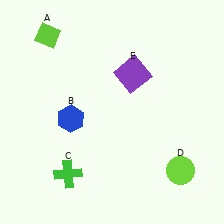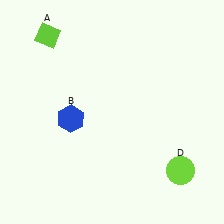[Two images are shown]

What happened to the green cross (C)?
The green cross (C) was removed in Image 2. It was in the bottom-left area of Image 1.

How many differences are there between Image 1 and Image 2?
There are 2 differences between the two images.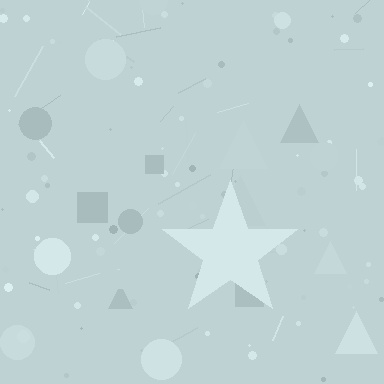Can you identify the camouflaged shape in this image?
The camouflaged shape is a star.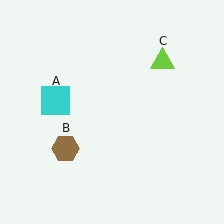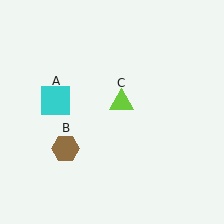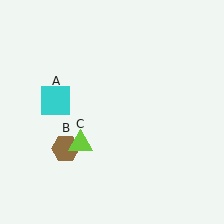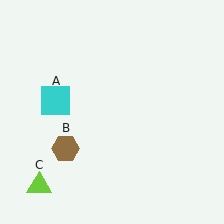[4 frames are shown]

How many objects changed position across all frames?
1 object changed position: lime triangle (object C).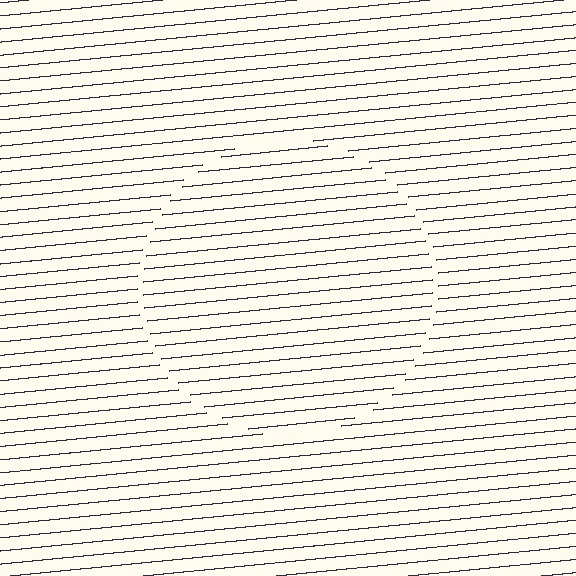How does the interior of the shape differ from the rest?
The interior of the shape contains the same grating, shifted by half a period — the contour is defined by the phase discontinuity where line-ends from the inner and outer gratings abut.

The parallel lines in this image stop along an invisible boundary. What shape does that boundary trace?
An illusory circle. The interior of the shape contains the same grating, shifted by half a period — the contour is defined by the phase discontinuity where line-ends from the inner and outer gratings abut.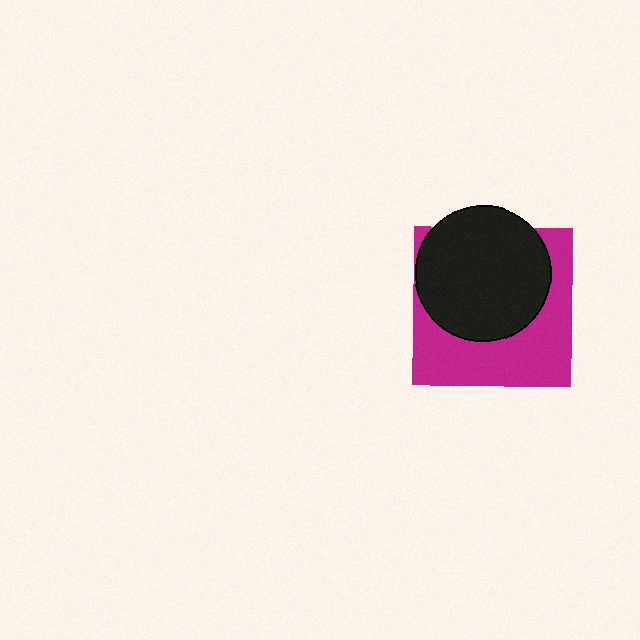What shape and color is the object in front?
The object in front is a black circle.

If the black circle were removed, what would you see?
You would see the complete magenta square.